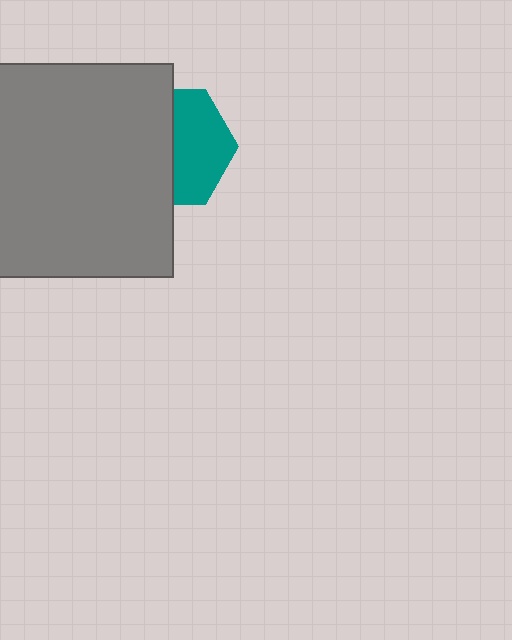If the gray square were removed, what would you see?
You would see the complete teal hexagon.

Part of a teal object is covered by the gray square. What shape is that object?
It is a hexagon.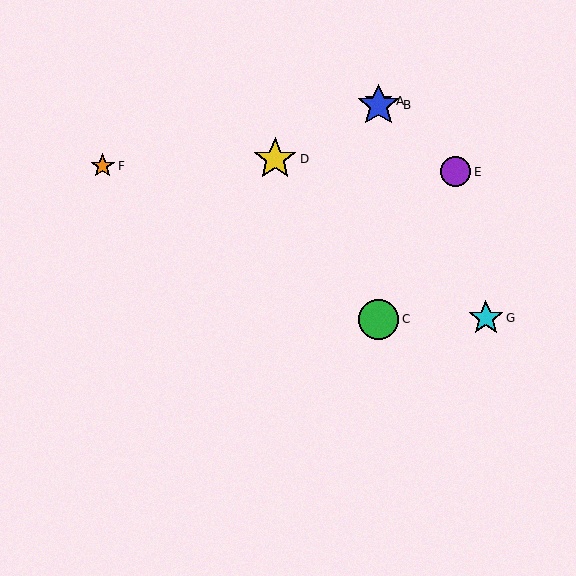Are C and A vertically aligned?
Yes, both are at x≈379.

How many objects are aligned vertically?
3 objects (A, B, C) are aligned vertically.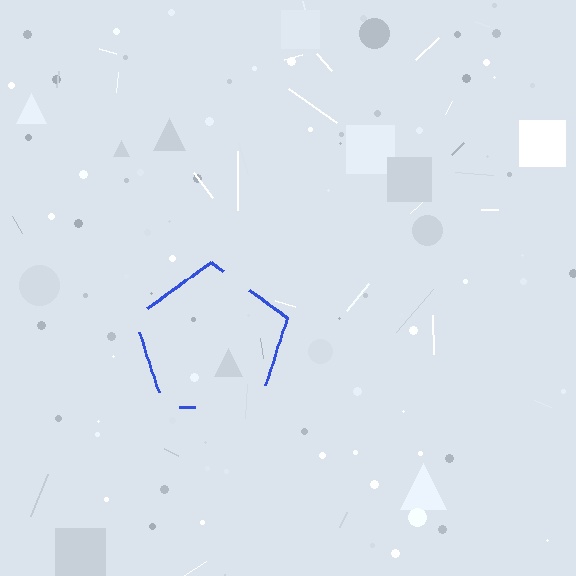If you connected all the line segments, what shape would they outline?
They would outline a pentagon.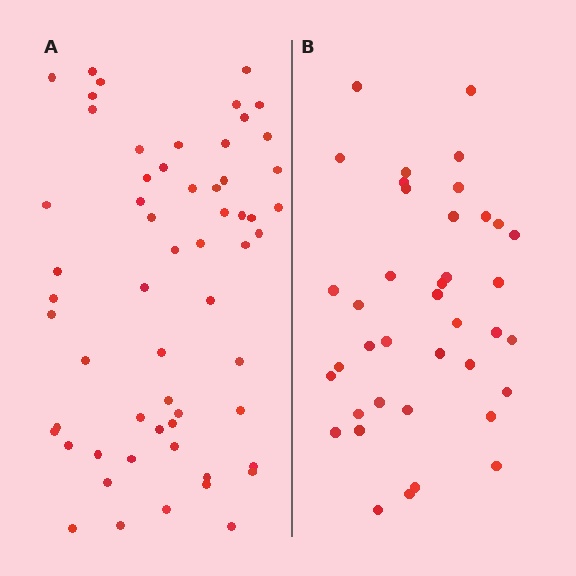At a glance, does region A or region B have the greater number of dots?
Region A (the left region) has more dots.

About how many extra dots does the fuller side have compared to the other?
Region A has approximately 20 more dots than region B.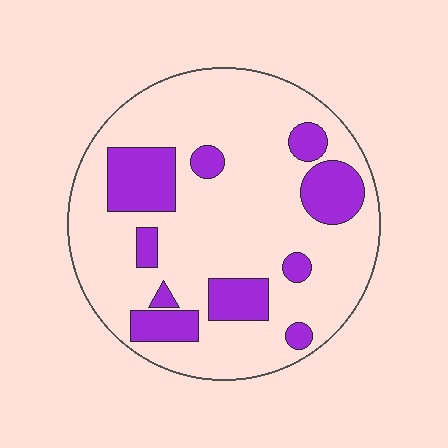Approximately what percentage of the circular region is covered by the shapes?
Approximately 25%.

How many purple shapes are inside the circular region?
10.